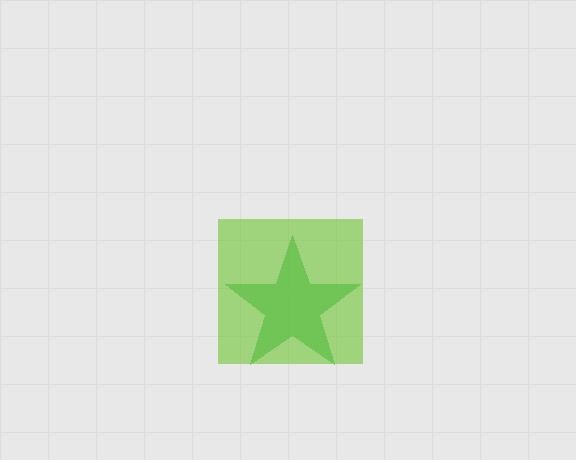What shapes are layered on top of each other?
The layered shapes are: a green star, a lime square.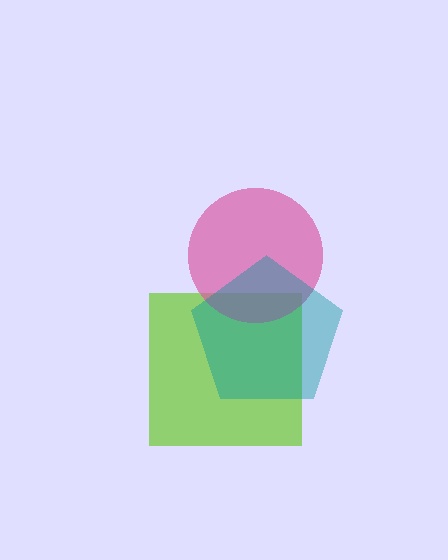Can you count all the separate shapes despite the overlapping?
Yes, there are 3 separate shapes.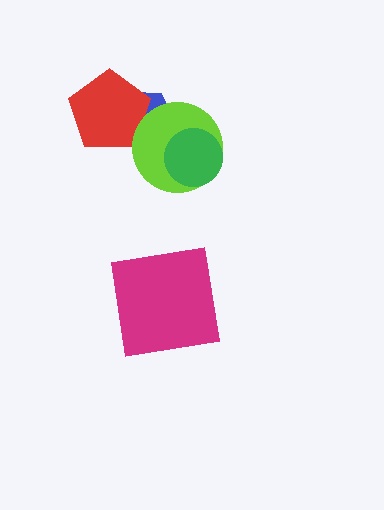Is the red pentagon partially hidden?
Yes, it is partially covered by another shape.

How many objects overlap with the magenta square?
0 objects overlap with the magenta square.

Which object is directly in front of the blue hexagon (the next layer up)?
The red pentagon is directly in front of the blue hexagon.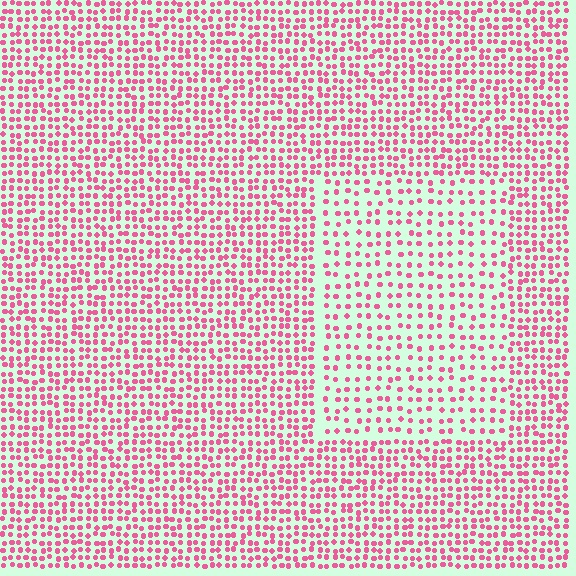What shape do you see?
I see a rectangle.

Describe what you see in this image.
The image contains small pink elements arranged at two different densities. A rectangle-shaped region is visible where the elements are less densely packed than the surrounding area.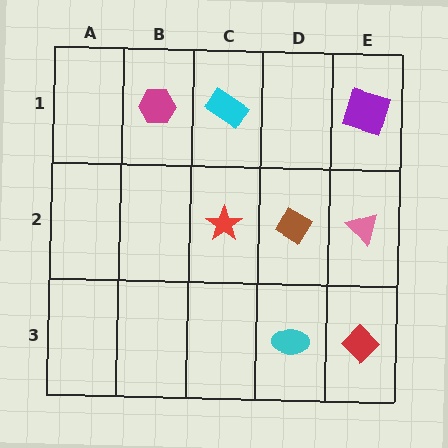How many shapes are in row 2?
3 shapes.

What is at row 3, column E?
A red diamond.